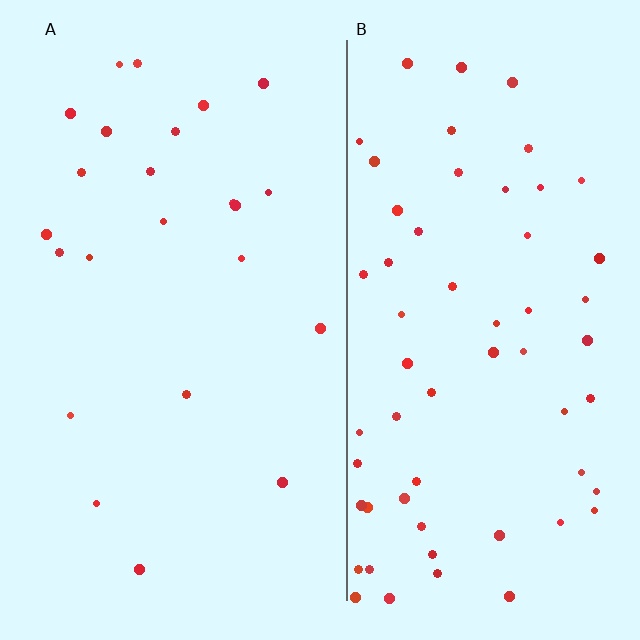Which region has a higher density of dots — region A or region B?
B (the right).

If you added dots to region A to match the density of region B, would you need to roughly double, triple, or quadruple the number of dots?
Approximately triple.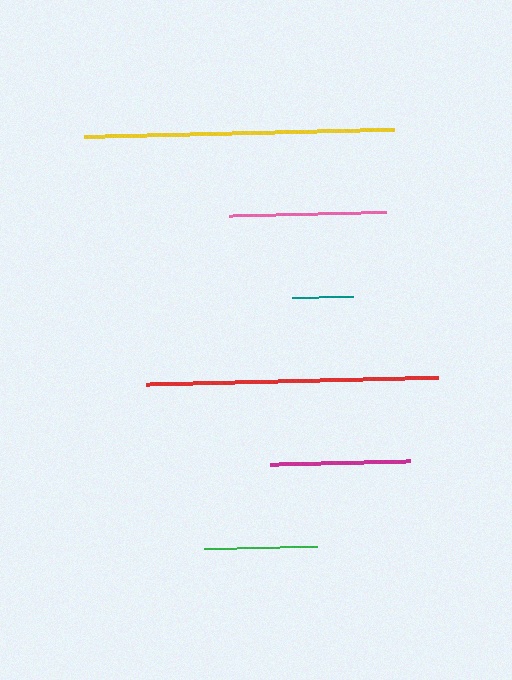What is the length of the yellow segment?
The yellow segment is approximately 310 pixels long.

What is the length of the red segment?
The red segment is approximately 293 pixels long.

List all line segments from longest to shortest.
From longest to shortest: yellow, red, pink, magenta, green, teal.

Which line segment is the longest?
The yellow line is the longest at approximately 310 pixels.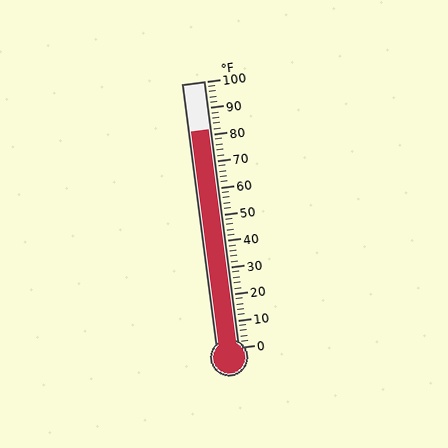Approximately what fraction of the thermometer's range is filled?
The thermometer is filled to approximately 80% of its range.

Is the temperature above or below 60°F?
The temperature is above 60°F.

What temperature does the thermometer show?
The thermometer shows approximately 82°F.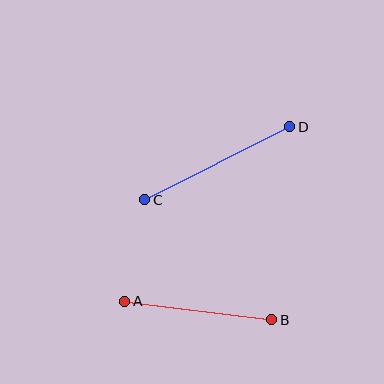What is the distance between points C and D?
The distance is approximately 162 pixels.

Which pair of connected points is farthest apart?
Points C and D are farthest apart.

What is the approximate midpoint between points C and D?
The midpoint is at approximately (217, 163) pixels.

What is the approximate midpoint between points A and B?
The midpoint is at approximately (198, 310) pixels.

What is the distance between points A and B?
The distance is approximately 148 pixels.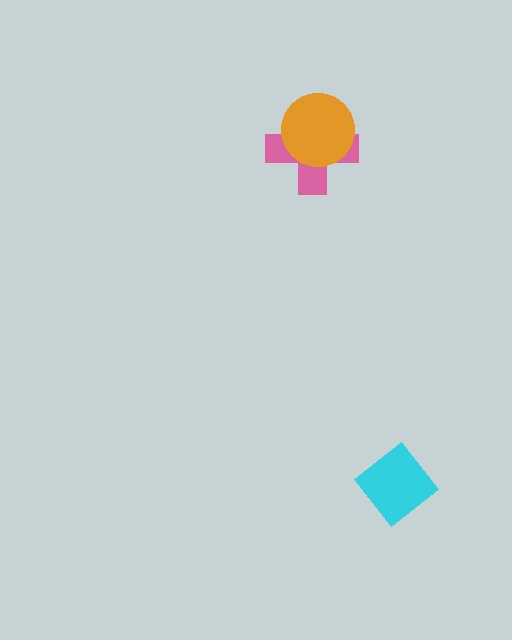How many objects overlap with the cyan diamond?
0 objects overlap with the cyan diamond.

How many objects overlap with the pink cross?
1 object overlaps with the pink cross.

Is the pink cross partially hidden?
Yes, it is partially covered by another shape.